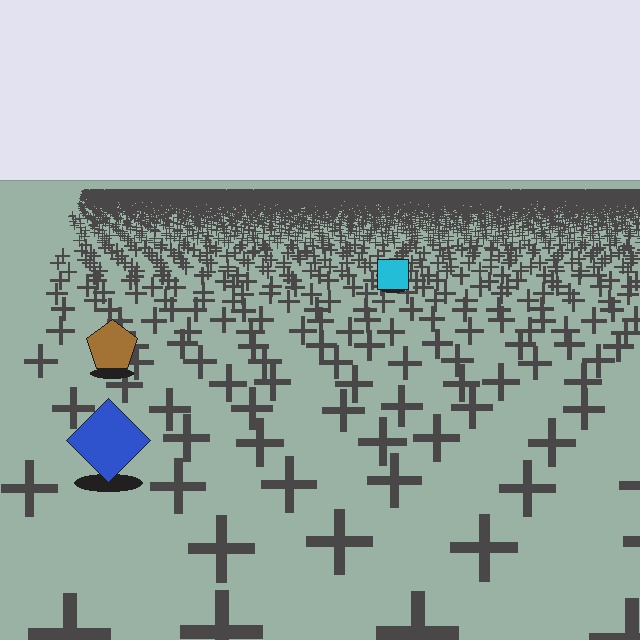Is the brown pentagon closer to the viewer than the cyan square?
Yes. The brown pentagon is closer — you can tell from the texture gradient: the ground texture is coarser near it.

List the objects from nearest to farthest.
From nearest to farthest: the blue diamond, the brown pentagon, the cyan square.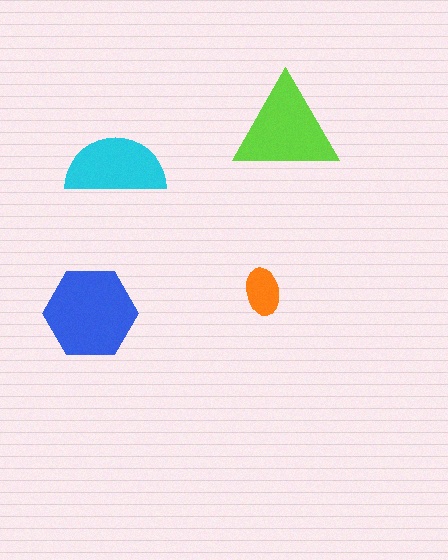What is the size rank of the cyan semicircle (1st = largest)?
3rd.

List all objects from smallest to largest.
The orange ellipse, the cyan semicircle, the lime triangle, the blue hexagon.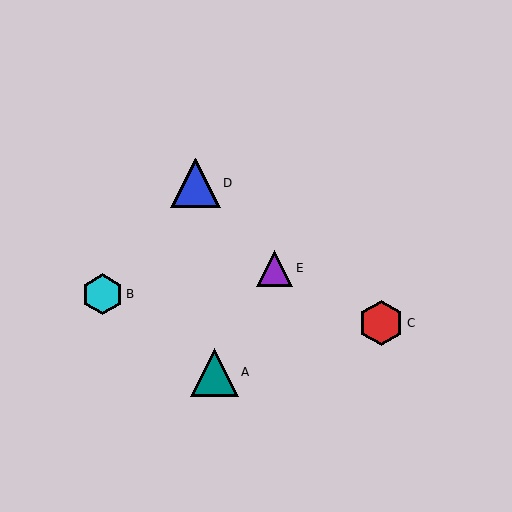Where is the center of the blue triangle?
The center of the blue triangle is at (196, 183).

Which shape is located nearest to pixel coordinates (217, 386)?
The teal triangle (labeled A) at (214, 372) is nearest to that location.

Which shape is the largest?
The blue triangle (labeled D) is the largest.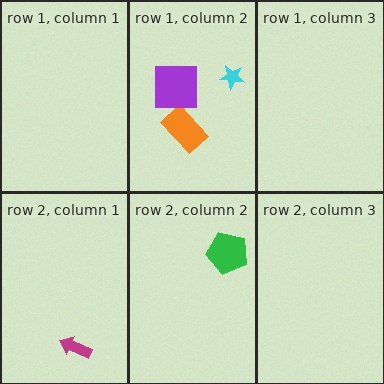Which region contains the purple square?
The row 1, column 2 region.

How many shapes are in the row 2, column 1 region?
1.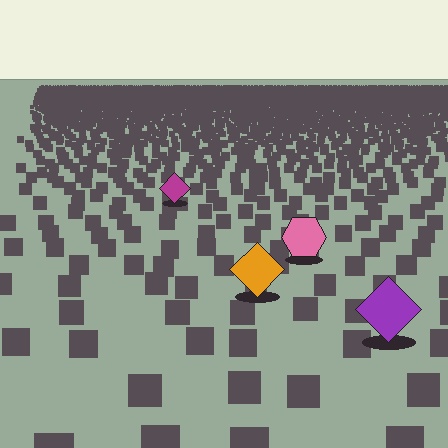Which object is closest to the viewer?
The purple diamond is closest. The texture marks near it are larger and more spread out.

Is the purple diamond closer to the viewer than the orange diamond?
Yes. The purple diamond is closer — you can tell from the texture gradient: the ground texture is coarser near it.